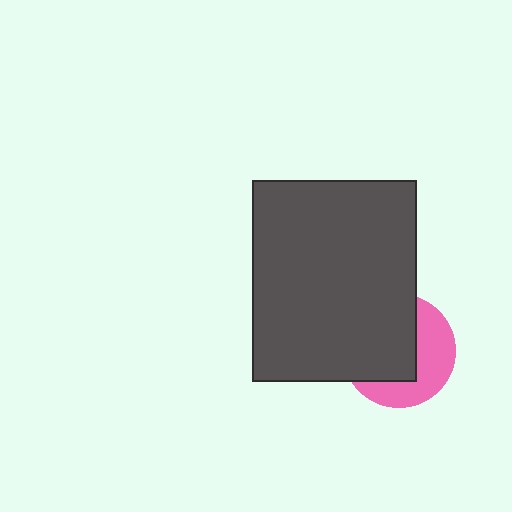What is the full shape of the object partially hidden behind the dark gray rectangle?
The partially hidden object is a pink circle.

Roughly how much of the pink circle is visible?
A small part of it is visible (roughly 43%).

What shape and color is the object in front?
The object in front is a dark gray rectangle.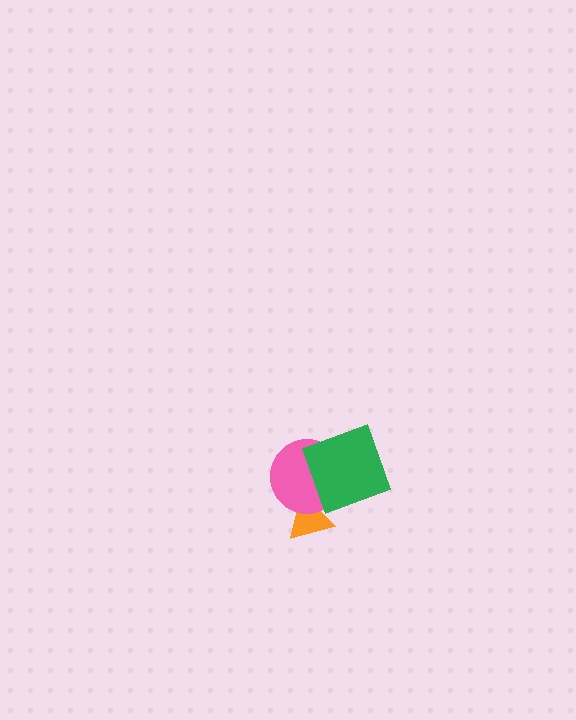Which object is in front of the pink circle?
The green square is in front of the pink circle.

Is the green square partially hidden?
No, no other shape covers it.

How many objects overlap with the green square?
1 object overlaps with the green square.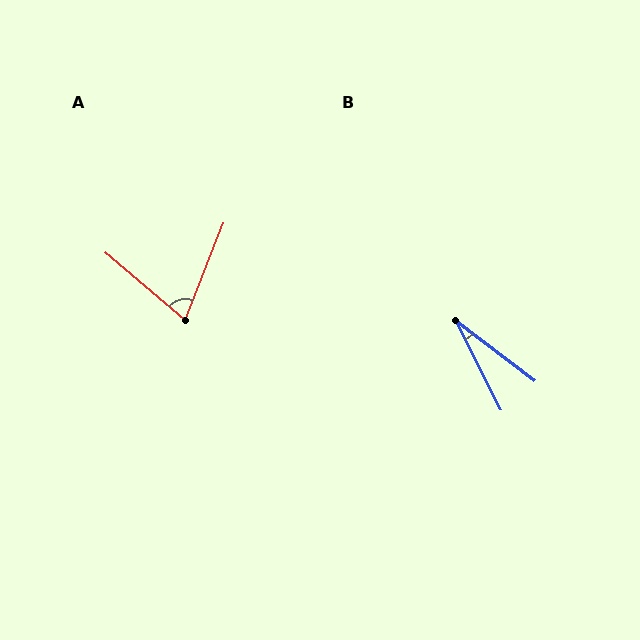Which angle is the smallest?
B, at approximately 26 degrees.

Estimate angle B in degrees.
Approximately 26 degrees.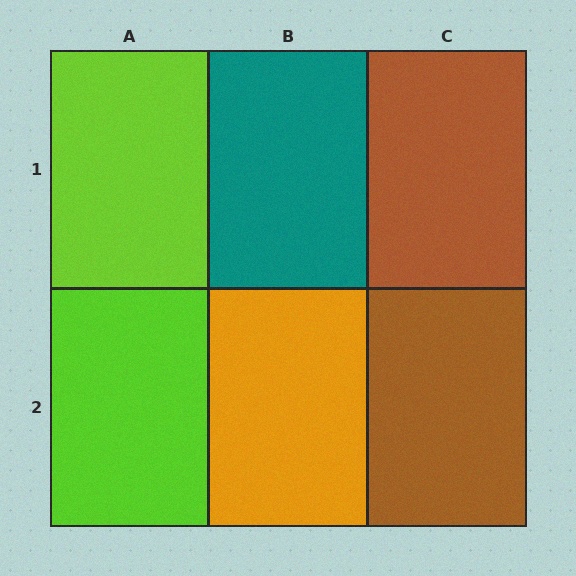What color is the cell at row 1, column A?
Lime.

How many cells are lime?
2 cells are lime.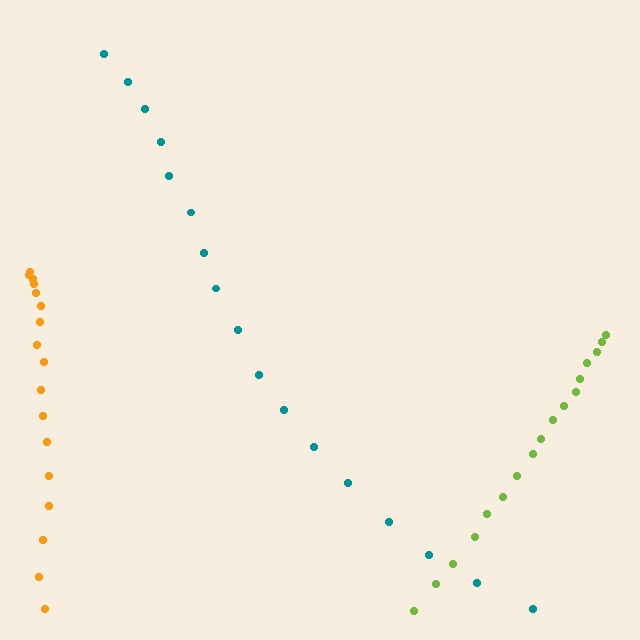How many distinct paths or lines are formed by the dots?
There are 3 distinct paths.